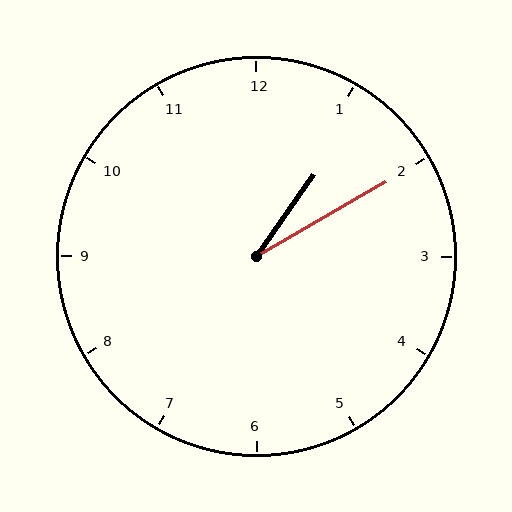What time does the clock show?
1:10.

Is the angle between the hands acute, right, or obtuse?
It is acute.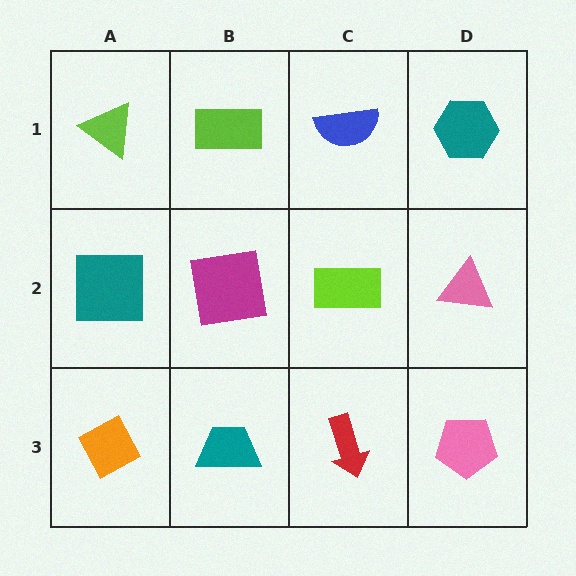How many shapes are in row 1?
4 shapes.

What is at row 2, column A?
A teal square.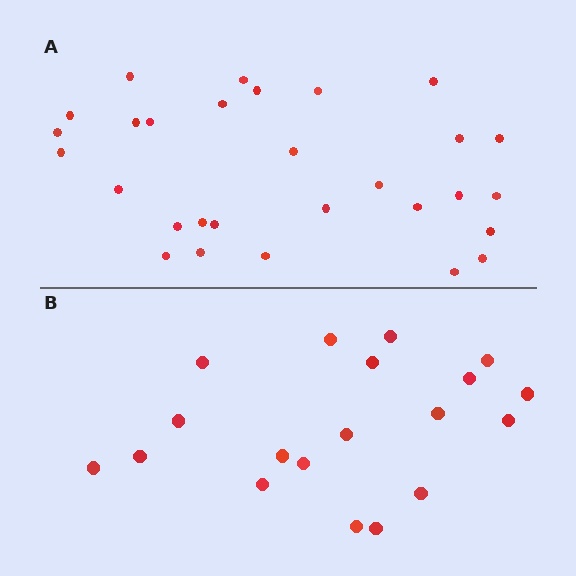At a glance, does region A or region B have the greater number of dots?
Region A (the top region) has more dots.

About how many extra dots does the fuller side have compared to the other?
Region A has roughly 10 or so more dots than region B.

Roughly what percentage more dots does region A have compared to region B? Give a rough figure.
About 55% more.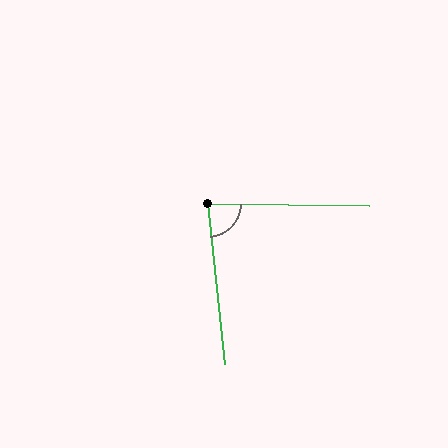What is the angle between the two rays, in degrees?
Approximately 83 degrees.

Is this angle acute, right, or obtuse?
It is acute.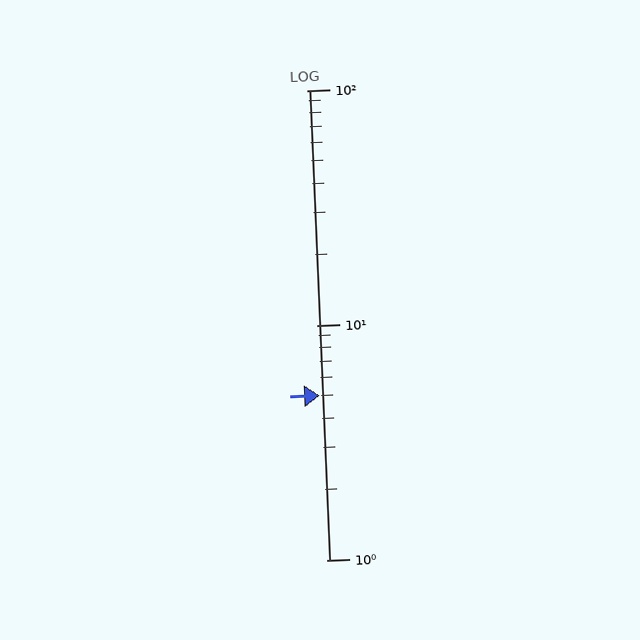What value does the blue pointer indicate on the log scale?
The pointer indicates approximately 5.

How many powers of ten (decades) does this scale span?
The scale spans 2 decades, from 1 to 100.